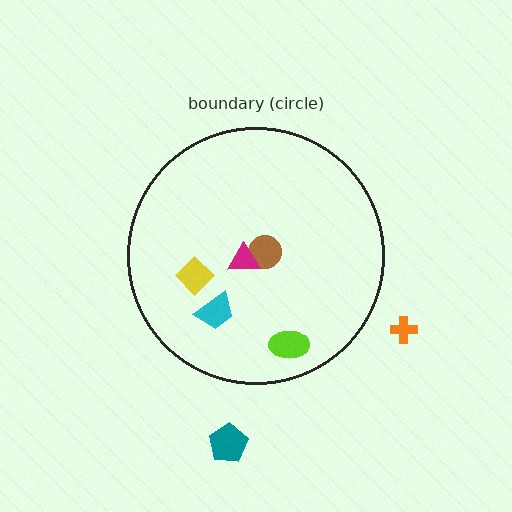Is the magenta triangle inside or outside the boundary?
Inside.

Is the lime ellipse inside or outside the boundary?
Inside.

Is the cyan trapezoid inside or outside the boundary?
Inside.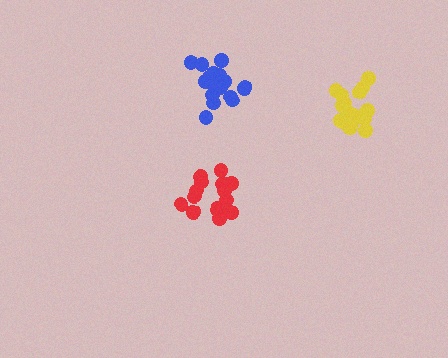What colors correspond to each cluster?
The clusters are colored: red, yellow, blue.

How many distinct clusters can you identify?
There are 3 distinct clusters.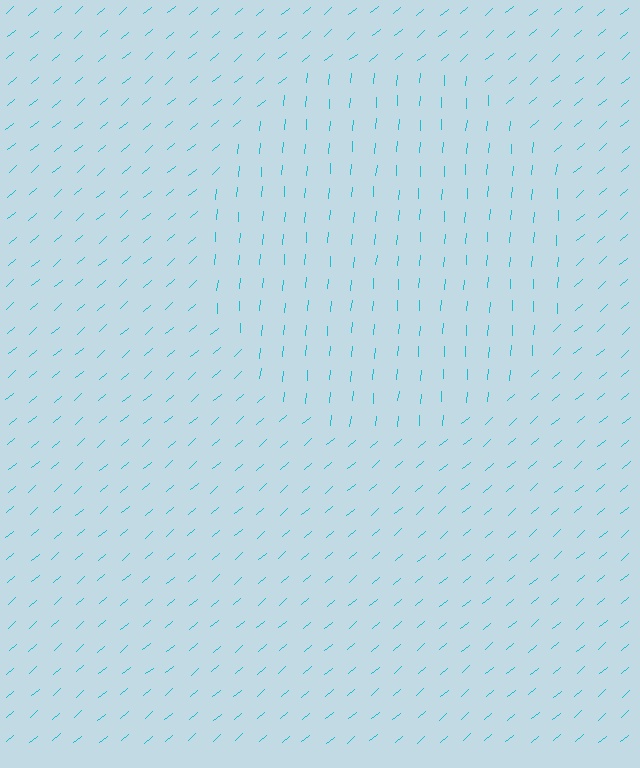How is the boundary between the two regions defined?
The boundary is defined purely by a change in line orientation (approximately 45 degrees difference). All lines are the same color and thickness.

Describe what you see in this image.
The image is filled with small cyan line segments. A circle region in the image has lines oriented differently from the surrounding lines, creating a visible texture boundary.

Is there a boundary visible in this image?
Yes, there is a texture boundary formed by a change in line orientation.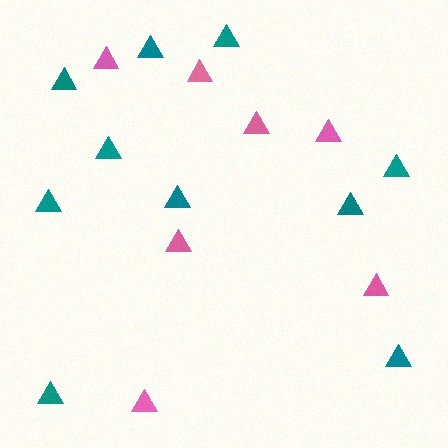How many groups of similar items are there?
There are 2 groups: one group of teal triangles (10) and one group of pink triangles (7).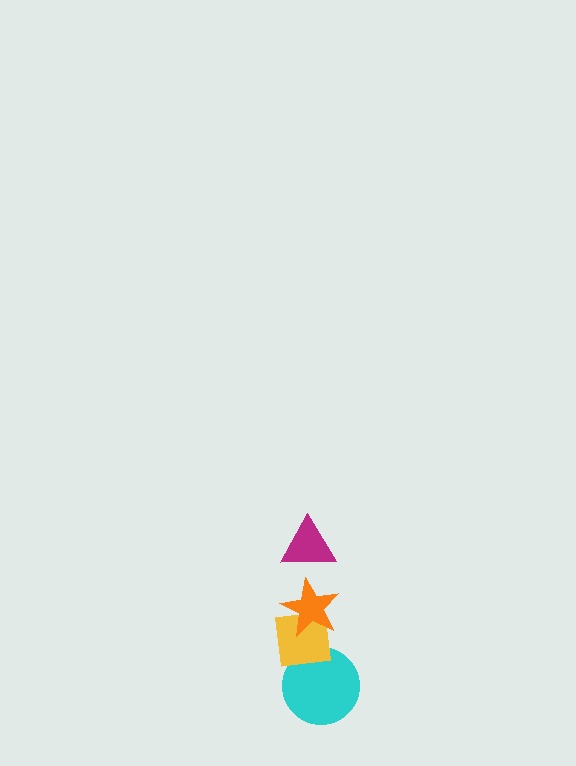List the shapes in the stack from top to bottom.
From top to bottom: the magenta triangle, the orange star, the yellow square, the cyan circle.